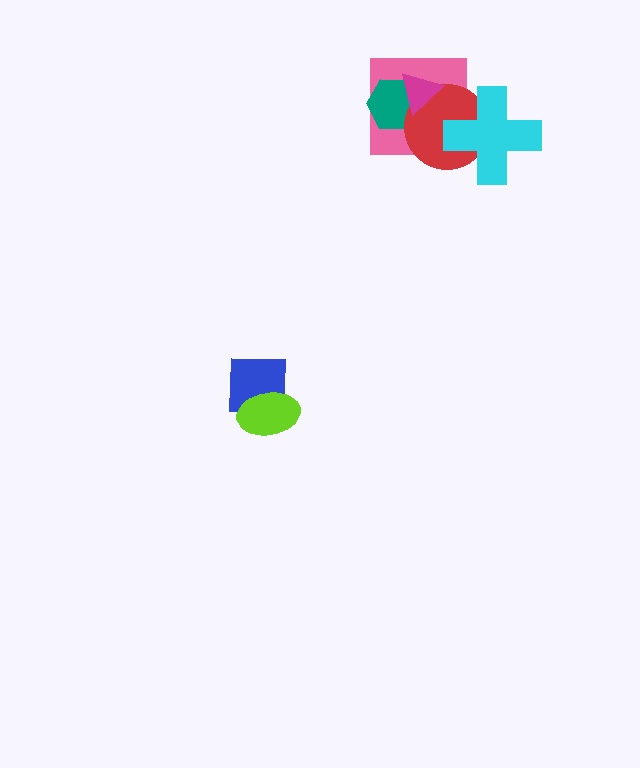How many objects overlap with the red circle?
4 objects overlap with the red circle.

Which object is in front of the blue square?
The lime ellipse is in front of the blue square.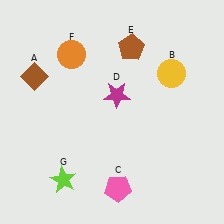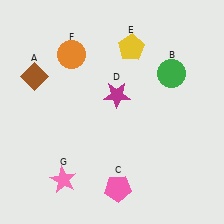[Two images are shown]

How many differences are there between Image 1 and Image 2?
There are 3 differences between the two images.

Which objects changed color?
B changed from yellow to green. E changed from brown to yellow. G changed from lime to pink.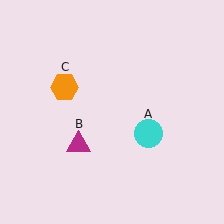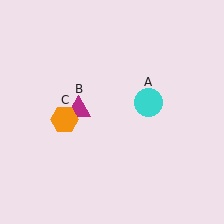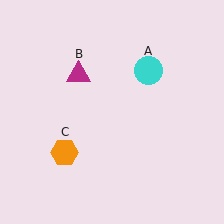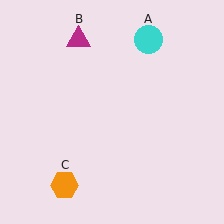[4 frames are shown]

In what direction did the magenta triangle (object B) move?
The magenta triangle (object B) moved up.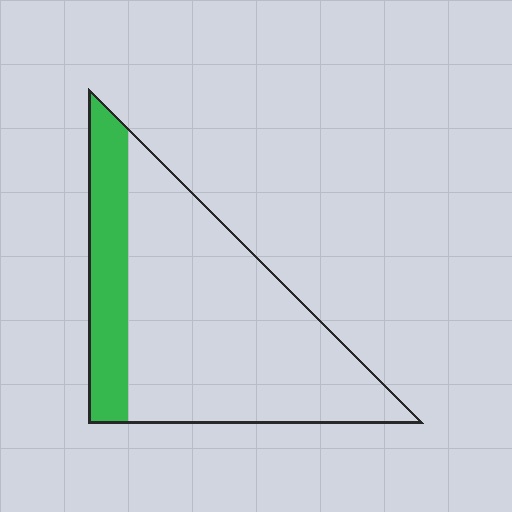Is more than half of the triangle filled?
No.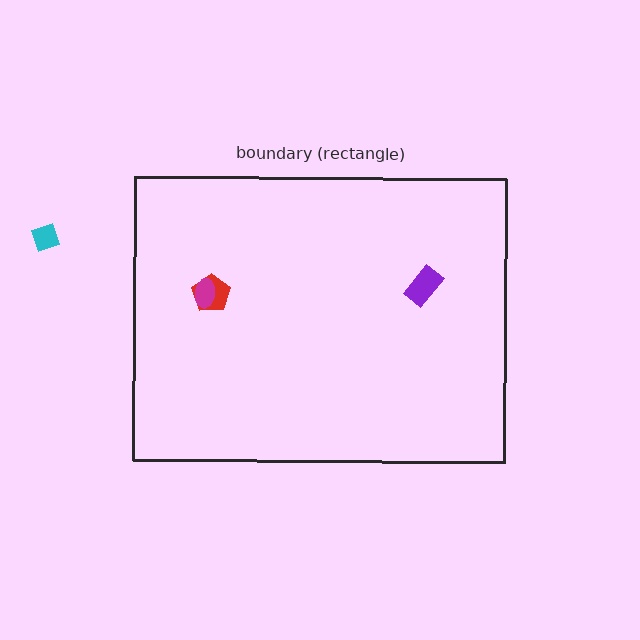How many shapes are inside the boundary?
3 inside, 1 outside.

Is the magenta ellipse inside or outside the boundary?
Inside.